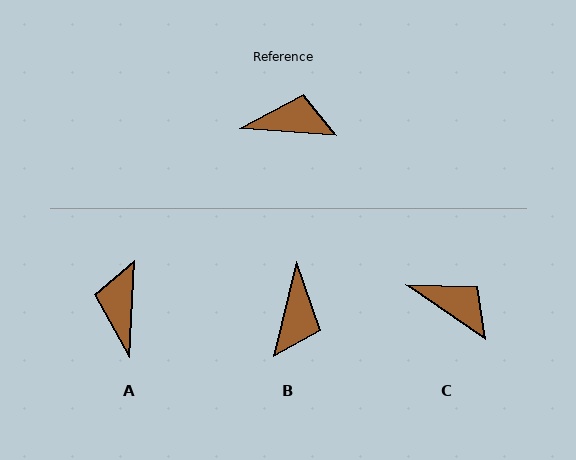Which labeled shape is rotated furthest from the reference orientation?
B, about 99 degrees away.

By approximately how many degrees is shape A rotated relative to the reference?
Approximately 91 degrees counter-clockwise.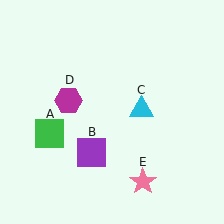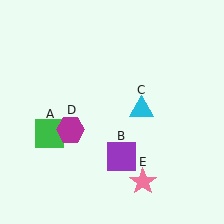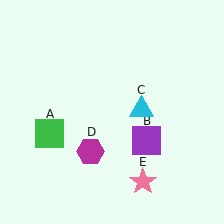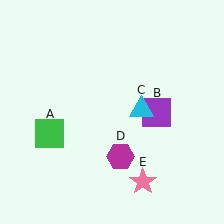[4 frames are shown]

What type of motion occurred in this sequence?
The purple square (object B), magenta hexagon (object D) rotated counterclockwise around the center of the scene.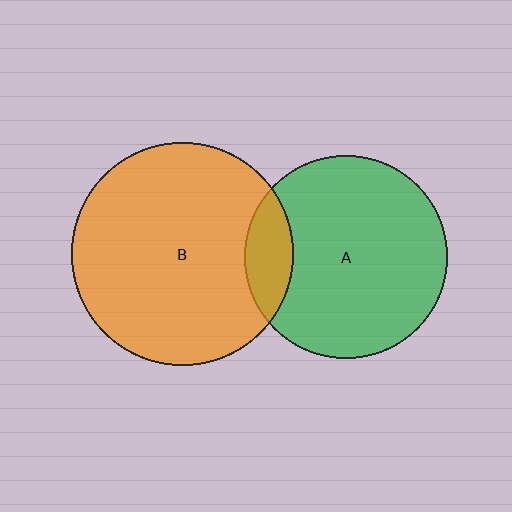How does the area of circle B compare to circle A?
Approximately 1.2 times.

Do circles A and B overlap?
Yes.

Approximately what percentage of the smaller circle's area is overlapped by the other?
Approximately 15%.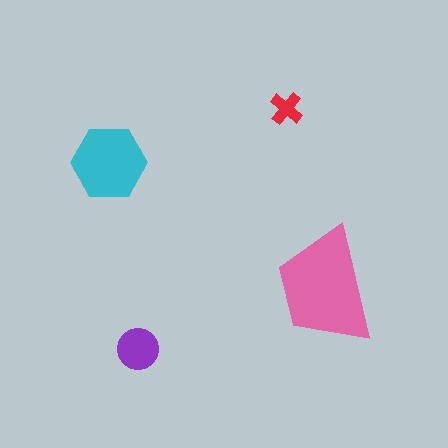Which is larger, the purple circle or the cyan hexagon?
The cyan hexagon.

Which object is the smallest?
The red cross.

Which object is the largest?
The pink trapezoid.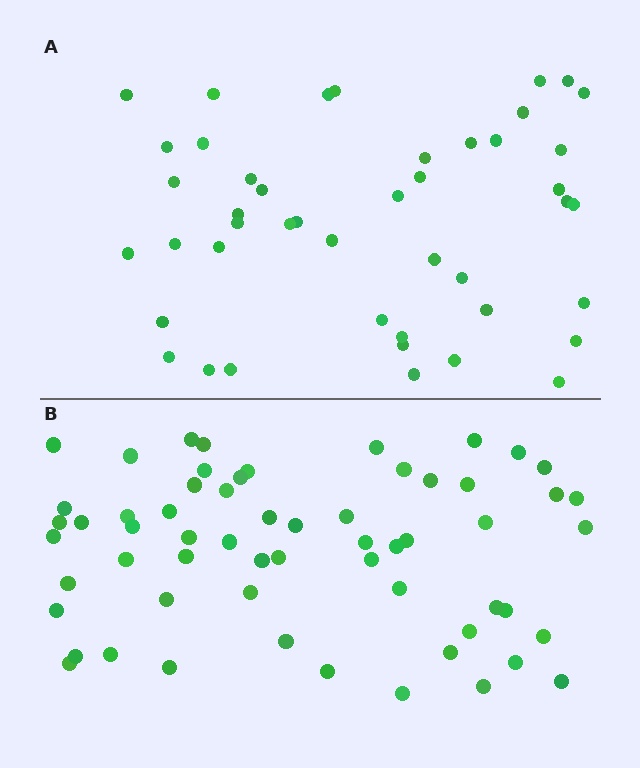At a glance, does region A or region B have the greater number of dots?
Region B (the bottom region) has more dots.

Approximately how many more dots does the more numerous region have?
Region B has approximately 15 more dots than region A.